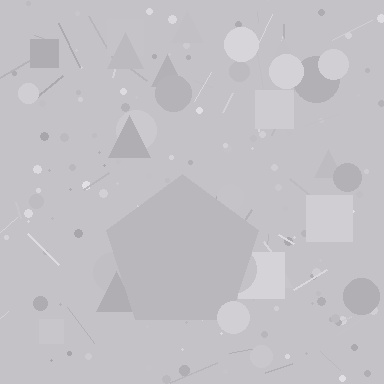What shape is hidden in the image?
A pentagon is hidden in the image.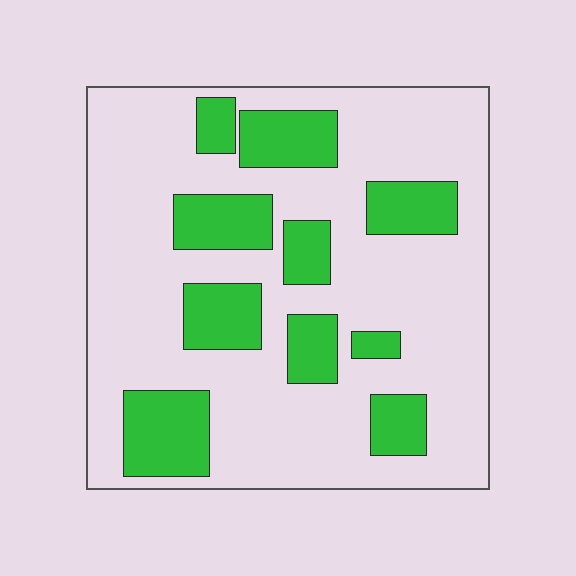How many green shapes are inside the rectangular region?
10.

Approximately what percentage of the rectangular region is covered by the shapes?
Approximately 25%.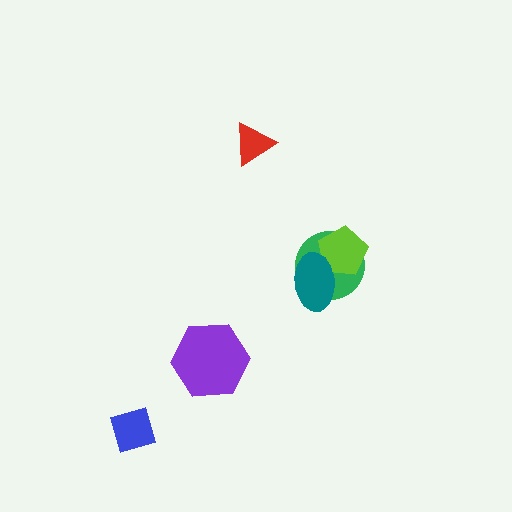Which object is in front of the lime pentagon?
The teal ellipse is in front of the lime pentagon.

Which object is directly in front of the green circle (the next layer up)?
The lime pentagon is directly in front of the green circle.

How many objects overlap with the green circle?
2 objects overlap with the green circle.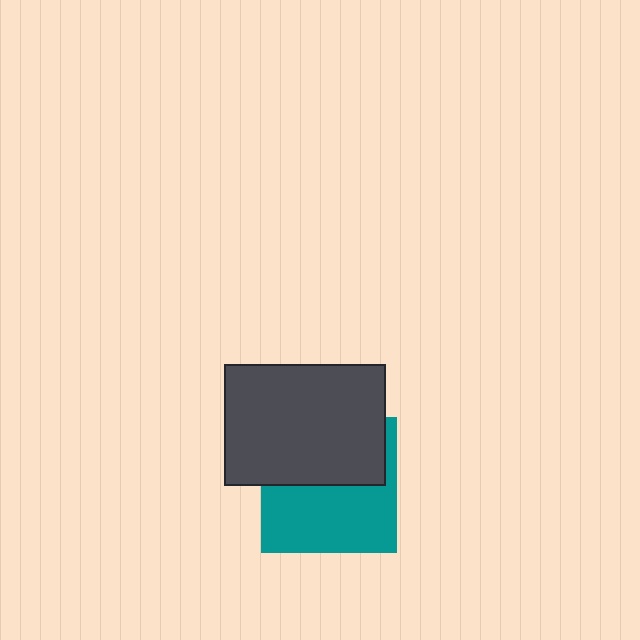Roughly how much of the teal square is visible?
About half of it is visible (roughly 54%).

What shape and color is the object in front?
The object in front is a dark gray rectangle.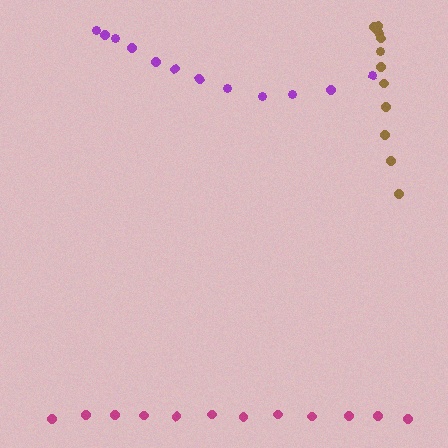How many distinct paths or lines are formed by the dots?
There are 3 distinct paths.